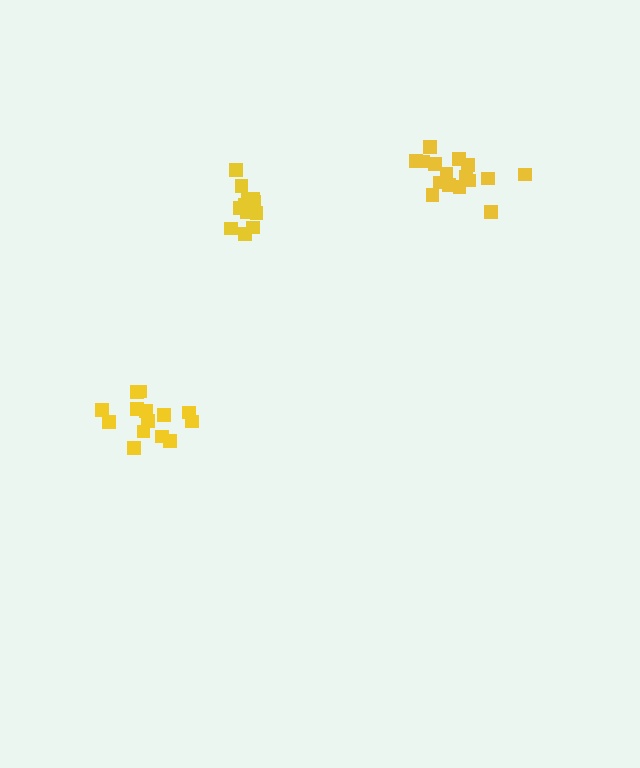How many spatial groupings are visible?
There are 3 spatial groupings.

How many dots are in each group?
Group 1: 14 dots, Group 2: 16 dots, Group 3: 14 dots (44 total).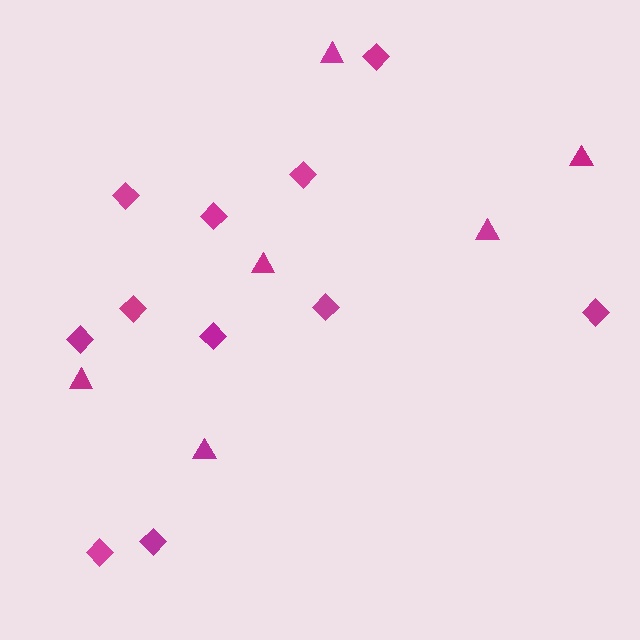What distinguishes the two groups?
There are 2 groups: one group of diamonds (11) and one group of triangles (6).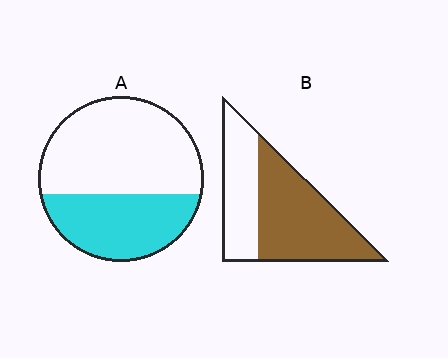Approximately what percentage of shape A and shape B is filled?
A is approximately 40% and B is approximately 60%.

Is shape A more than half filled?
No.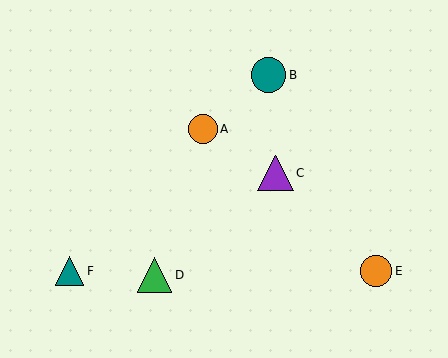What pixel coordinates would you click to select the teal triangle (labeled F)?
Click at (70, 271) to select the teal triangle F.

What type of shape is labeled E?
Shape E is an orange circle.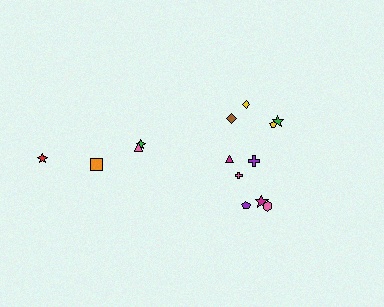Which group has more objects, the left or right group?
The right group.